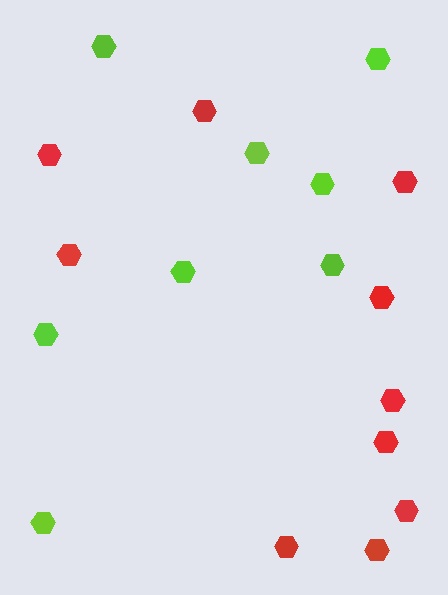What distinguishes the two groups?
There are 2 groups: one group of red hexagons (10) and one group of lime hexagons (8).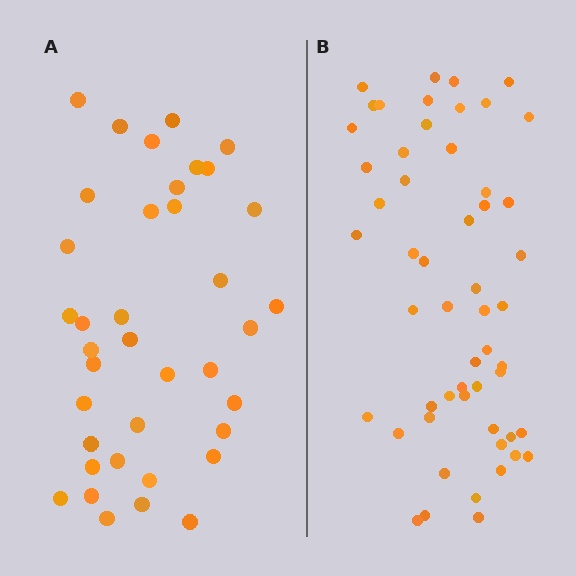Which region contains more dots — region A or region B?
Region B (the right region) has more dots.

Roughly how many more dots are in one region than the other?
Region B has approximately 15 more dots than region A.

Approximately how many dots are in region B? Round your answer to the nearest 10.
About 50 dots. (The exact count is 54, which rounds to 50.)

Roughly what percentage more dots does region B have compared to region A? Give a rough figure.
About 40% more.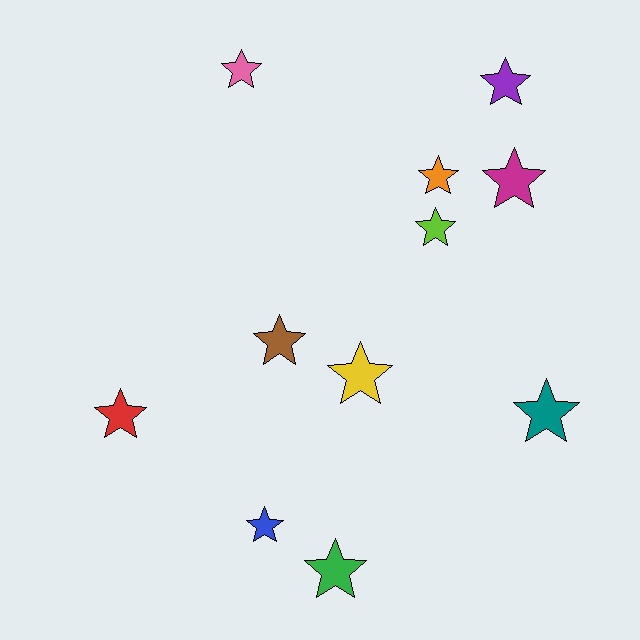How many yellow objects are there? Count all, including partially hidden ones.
There is 1 yellow object.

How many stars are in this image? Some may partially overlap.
There are 11 stars.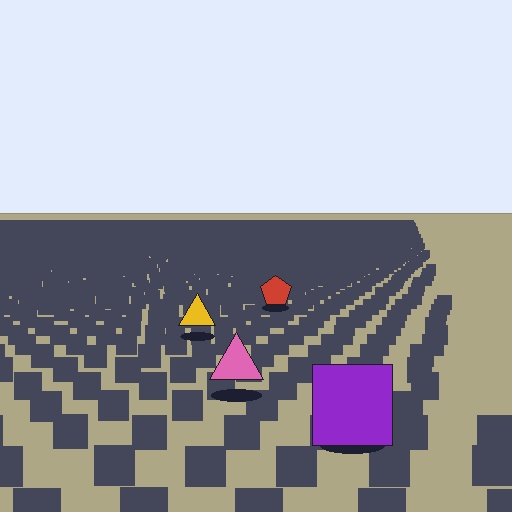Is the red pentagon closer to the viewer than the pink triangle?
No. The pink triangle is closer — you can tell from the texture gradient: the ground texture is coarser near it.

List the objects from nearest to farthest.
From nearest to farthest: the purple square, the pink triangle, the yellow triangle, the red pentagon.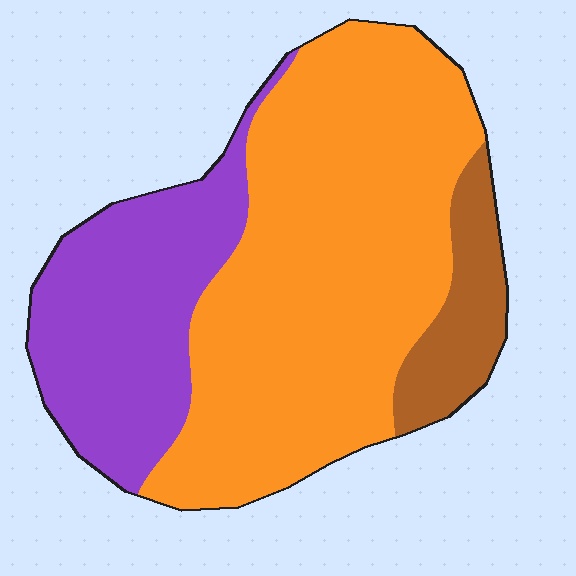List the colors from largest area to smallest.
From largest to smallest: orange, purple, brown.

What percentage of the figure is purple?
Purple takes up about one quarter (1/4) of the figure.